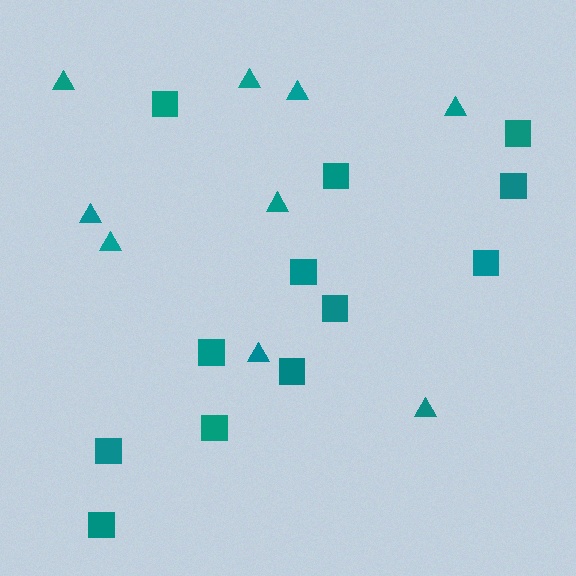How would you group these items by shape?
There are 2 groups: one group of squares (12) and one group of triangles (9).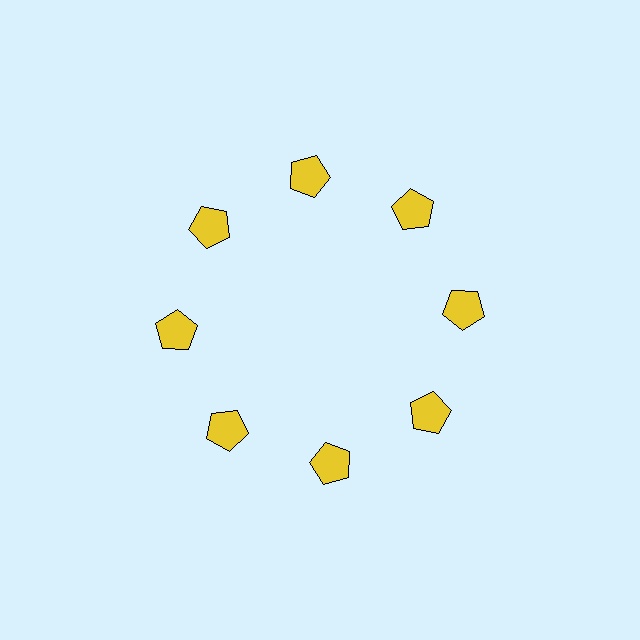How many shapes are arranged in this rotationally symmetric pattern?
There are 8 shapes, arranged in 8 groups of 1.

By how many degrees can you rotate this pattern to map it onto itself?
The pattern maps onto itself every 45 degrees of rotation.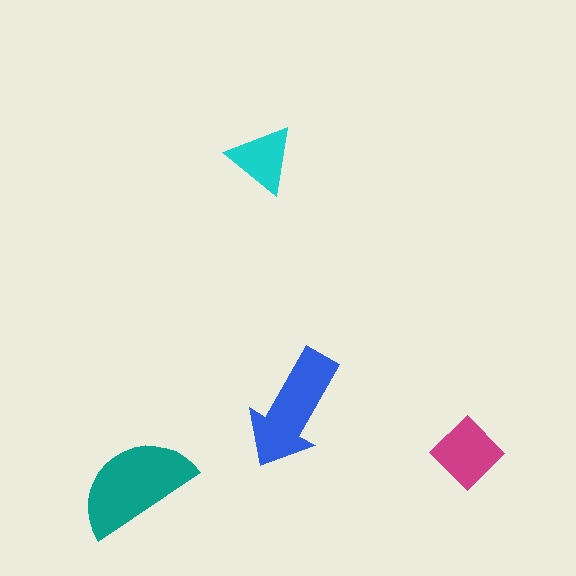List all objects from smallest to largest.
The cyan triangle, the magenta diamond, the blue arrow, the teal semicircle.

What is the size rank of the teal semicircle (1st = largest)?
1st.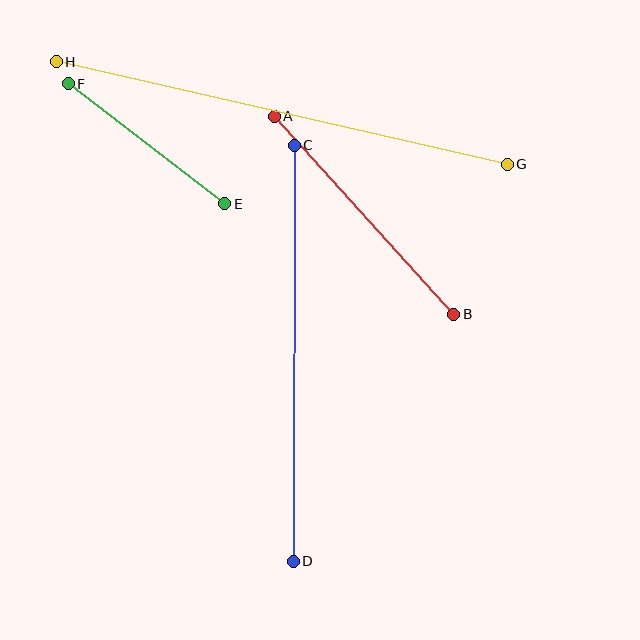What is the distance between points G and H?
The distance is approximately 462 pixels.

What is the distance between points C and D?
The distance is approximately 416 pixels.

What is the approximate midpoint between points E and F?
The midpoint is at approximately (147, 144) pixels.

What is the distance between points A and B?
The distance is approximately 268 pixels.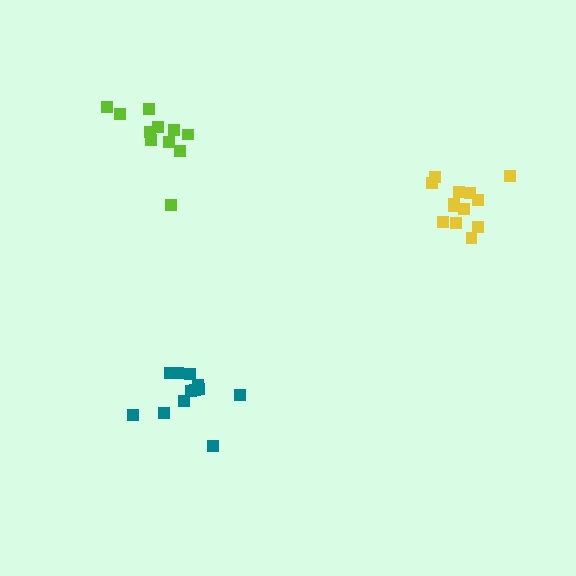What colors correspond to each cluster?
The clusters are colored: teal, lime, yellow.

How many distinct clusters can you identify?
There are 3 distinct clusters.